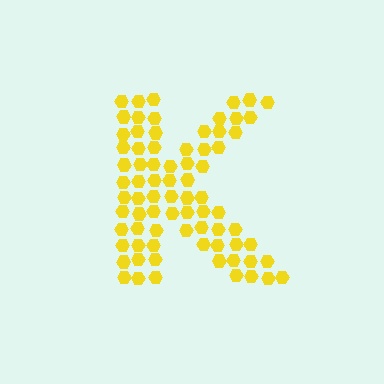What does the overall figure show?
The overall figure shows the letter K.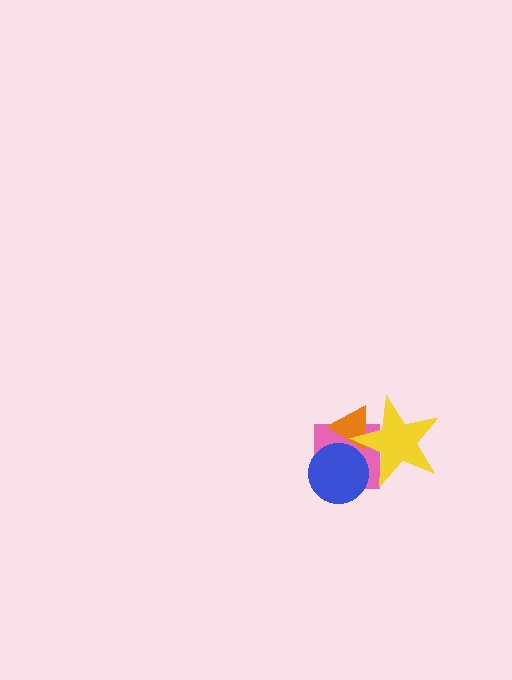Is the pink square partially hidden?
Yes, it is partially covered by another shape.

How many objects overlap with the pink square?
3 objects overlap with the pink square.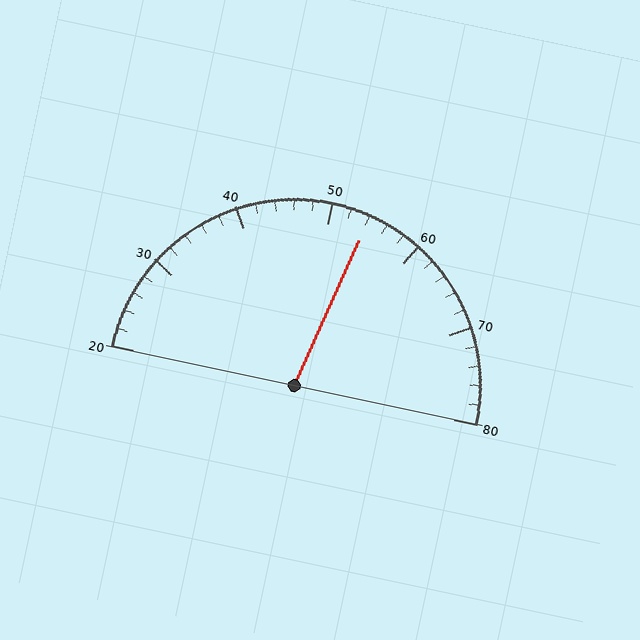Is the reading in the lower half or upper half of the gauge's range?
The reading is in the upper half of the range (20 to 80).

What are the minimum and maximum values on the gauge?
The gauge ranges from 20 to 80.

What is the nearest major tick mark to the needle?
The nearest major tick mark is 50.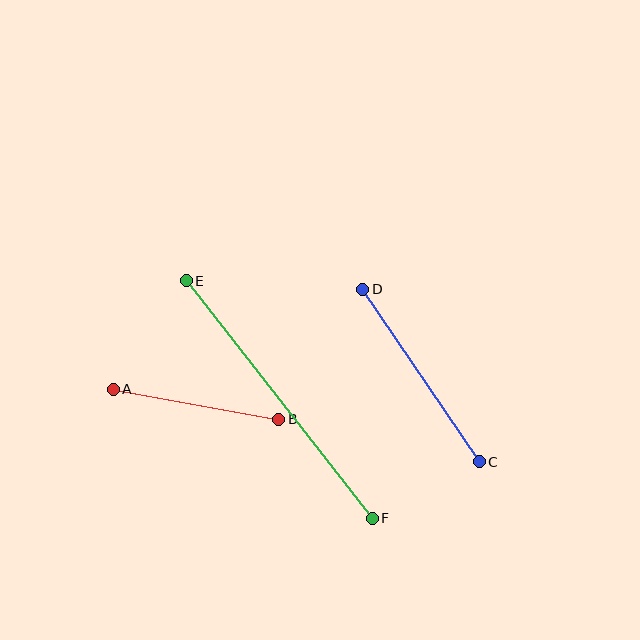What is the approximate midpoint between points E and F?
The midpoint is at approximately (279, 399) pixels.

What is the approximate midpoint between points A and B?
The midpoint is at approximately (196, 404) pixels.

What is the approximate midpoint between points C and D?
The midpoint is at approximately (421, 376) pixels.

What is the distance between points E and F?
The distance is approximately 302 pixels.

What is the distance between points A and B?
The distance is approximately 168 pixels.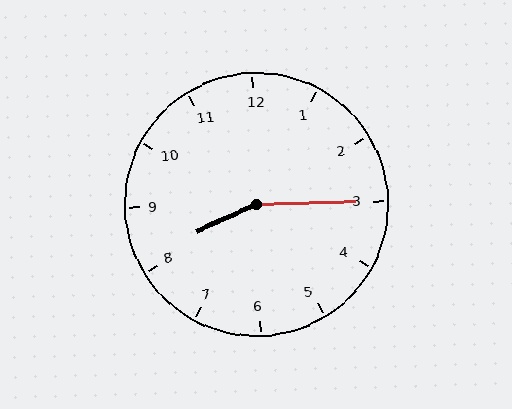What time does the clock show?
8:15.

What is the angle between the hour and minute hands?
Approximately 158 degrees.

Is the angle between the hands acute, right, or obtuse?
It is obtuse.